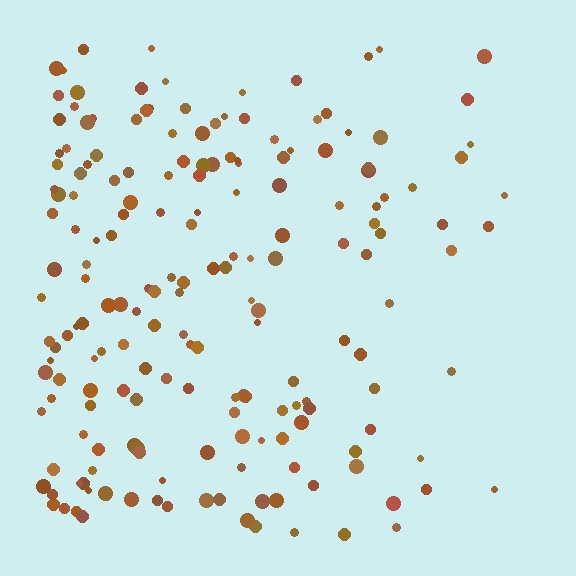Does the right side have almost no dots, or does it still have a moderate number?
Still a moderate number, just noticeably fewer than the left.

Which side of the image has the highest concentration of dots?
The left.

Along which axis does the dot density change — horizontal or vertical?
Horizontal.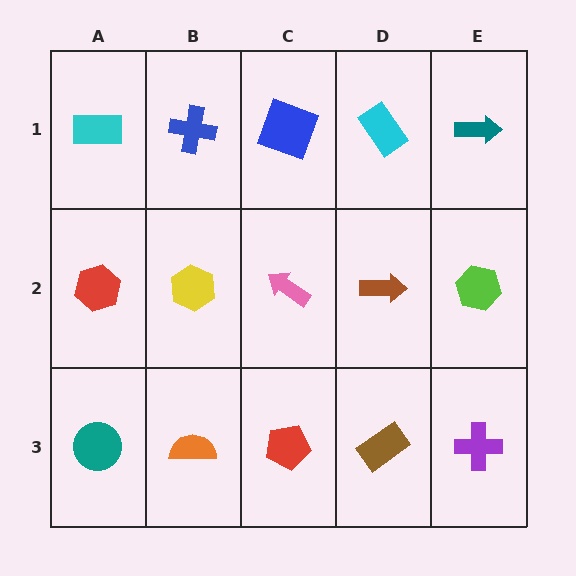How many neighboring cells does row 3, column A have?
2.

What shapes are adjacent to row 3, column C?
A pink arrow (row 2, column C), an orange semicircle (row 3, column B), a brown rectangle (row 3, column D).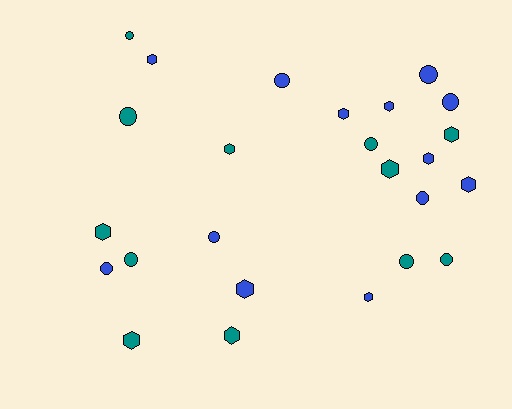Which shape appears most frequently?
Hexagon, with 13 objects.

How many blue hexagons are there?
There are 7 blue hexagons.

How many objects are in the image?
There are 25 objects.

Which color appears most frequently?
Blue, with 13 objects.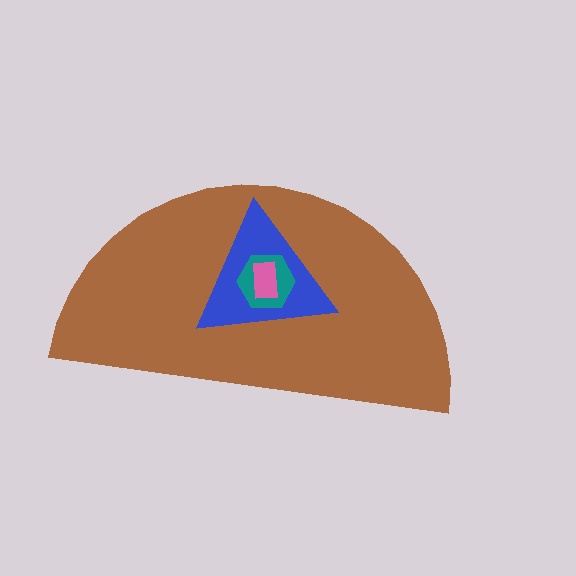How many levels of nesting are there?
4.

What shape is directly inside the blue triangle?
The teal hexagon.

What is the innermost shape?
The pink rectangle.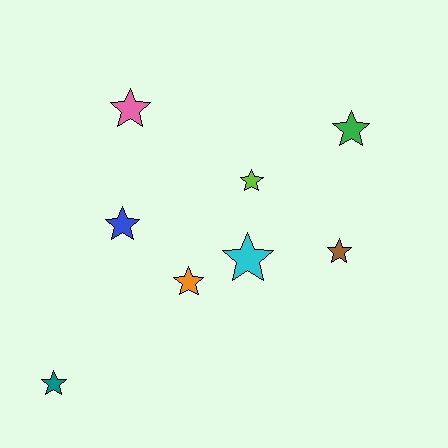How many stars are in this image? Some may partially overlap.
There are 8 stars.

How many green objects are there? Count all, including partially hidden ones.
There is 1 green object.